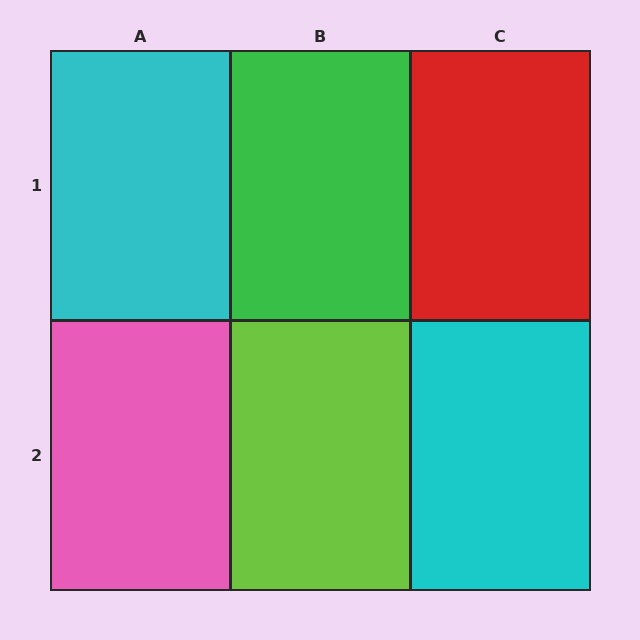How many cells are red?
1 cell is red.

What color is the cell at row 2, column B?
Lime.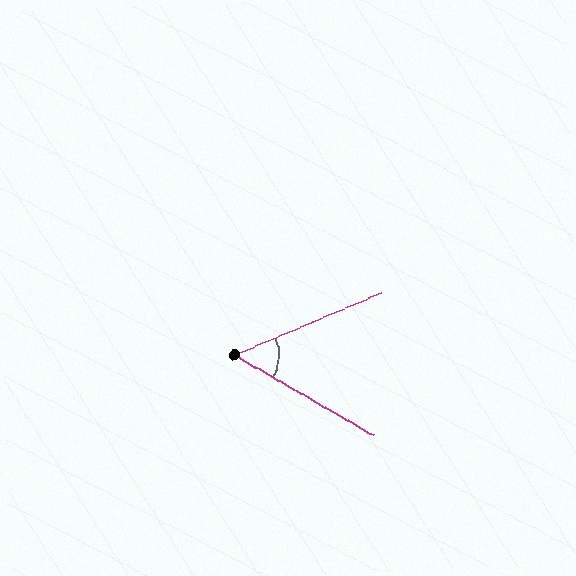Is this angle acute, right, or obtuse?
It is acute.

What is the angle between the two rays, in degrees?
Approximately 53 degrees.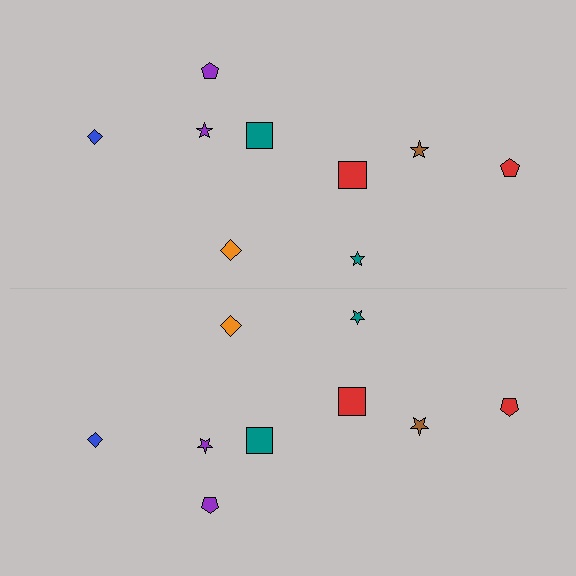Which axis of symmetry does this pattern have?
The pattern has a horizontal axis of symmetry running through the center of the image.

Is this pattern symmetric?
Yes, this pattern has bilateral (reflection) symmetry.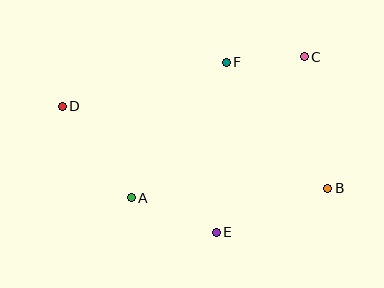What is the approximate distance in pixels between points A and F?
The distance between A and F is approximately 165 pixels.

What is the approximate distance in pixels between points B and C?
The distance between B and C is approximately 134 pixels.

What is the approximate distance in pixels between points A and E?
The distance between A and E is approximately 92 pixels.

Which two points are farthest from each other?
Points B and D are farthest from each other.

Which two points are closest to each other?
Points C and F are closest to each other.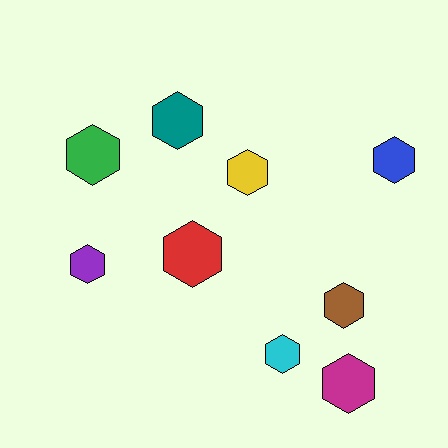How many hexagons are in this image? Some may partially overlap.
There are 9 hexagons.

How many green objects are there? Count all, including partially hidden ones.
There is 1 green object.